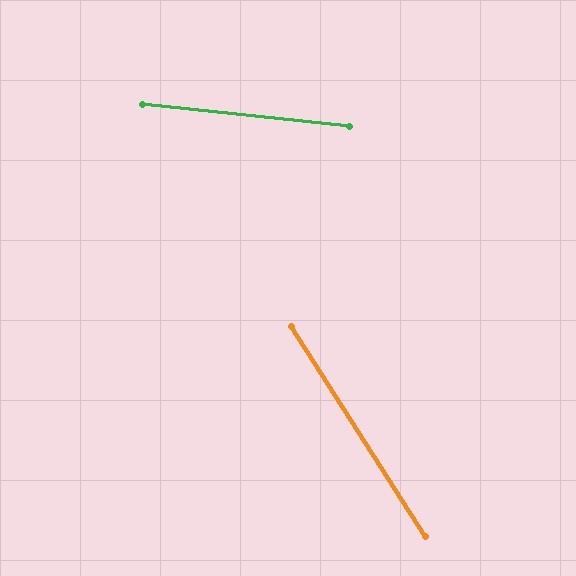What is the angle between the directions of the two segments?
Approximately 51 degrees.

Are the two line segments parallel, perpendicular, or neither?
Neither parallel nor perpendicular — they differ by about 51°.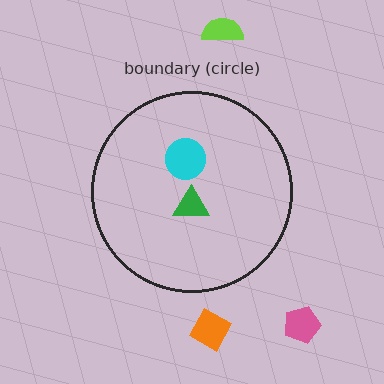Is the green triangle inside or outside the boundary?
Inside.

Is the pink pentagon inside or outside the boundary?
Outside.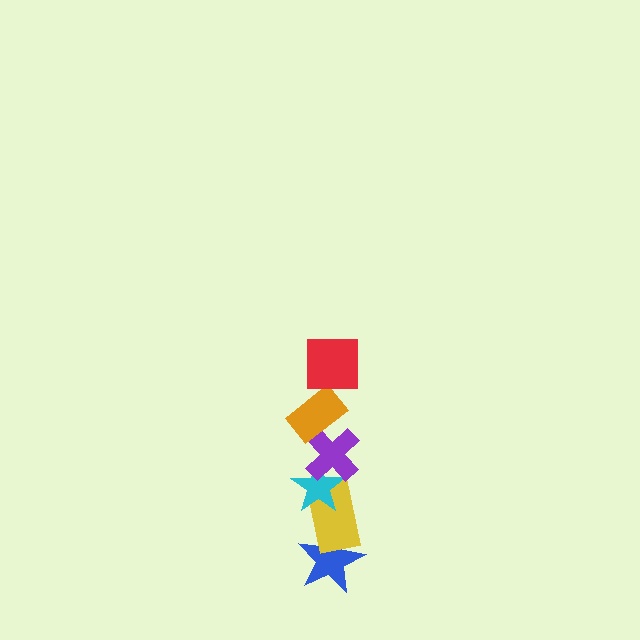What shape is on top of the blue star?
The yellow rectangle is on top of the blue star.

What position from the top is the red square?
The red square is 1st from the top.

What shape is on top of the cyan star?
The purple cross is on top of the cyan star.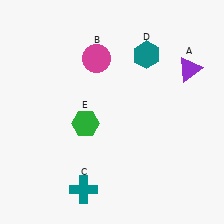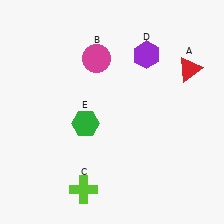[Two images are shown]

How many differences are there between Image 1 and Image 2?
There are 3 differences between the two images.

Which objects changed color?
A changed from purple to red. C changed from teal to lime. D changed from teal to purple.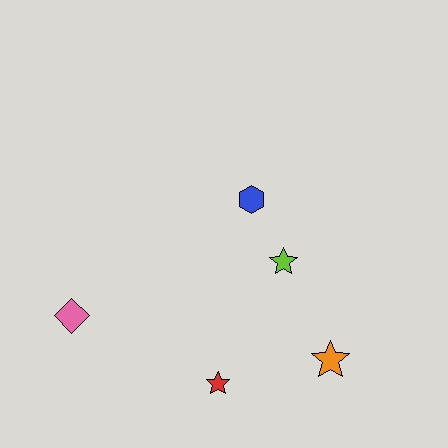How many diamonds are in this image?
There is 1 diamond.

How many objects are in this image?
There are 5 objects.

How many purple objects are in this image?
There are no purple objects.